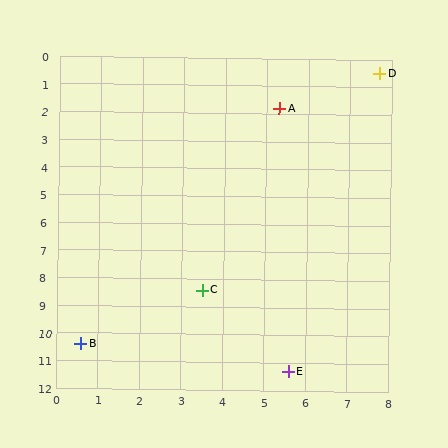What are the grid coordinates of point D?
Point D is at approximately (7.7, 0.5).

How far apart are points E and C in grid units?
Points E and C are about 3.6 grid units apart.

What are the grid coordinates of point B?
Point B is at approximately (0.6, 10.4).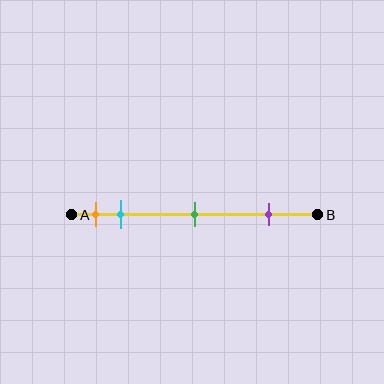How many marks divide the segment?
There are 4 marks dividing the segment.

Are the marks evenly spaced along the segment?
No, the marks are not evenly spaced.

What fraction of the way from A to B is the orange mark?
The orange mark is approximately 10% (0.1) of the way from A to B.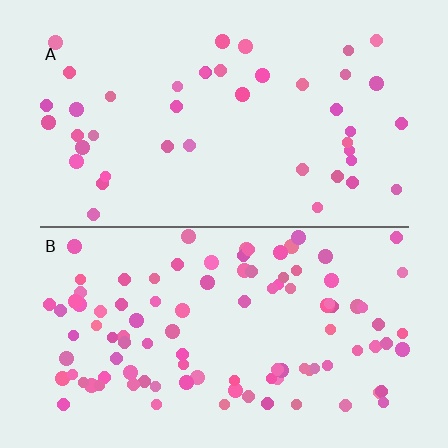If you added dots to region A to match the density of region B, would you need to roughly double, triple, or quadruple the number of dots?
Approximately double.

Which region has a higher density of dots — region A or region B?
B (the bottom).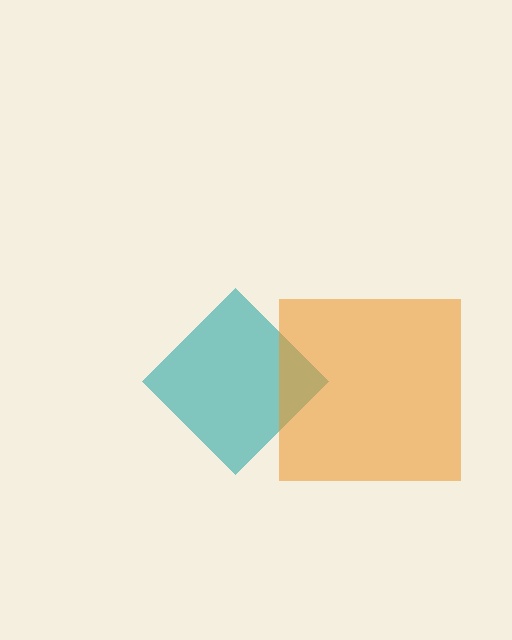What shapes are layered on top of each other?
The layered shapes are: a teal diamond, an orange square.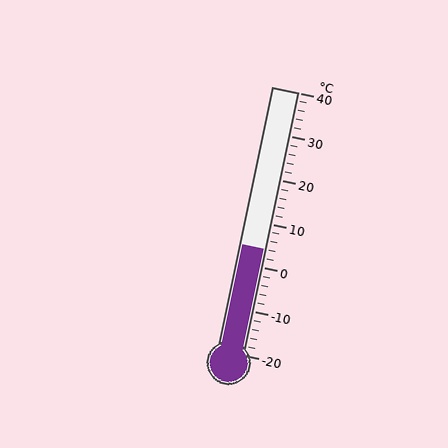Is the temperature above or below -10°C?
The temperature is above -10°C.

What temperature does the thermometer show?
The thermometer shows approximately 4°C.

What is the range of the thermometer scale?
The thermometer scale ranges from -20°C to 40°C.